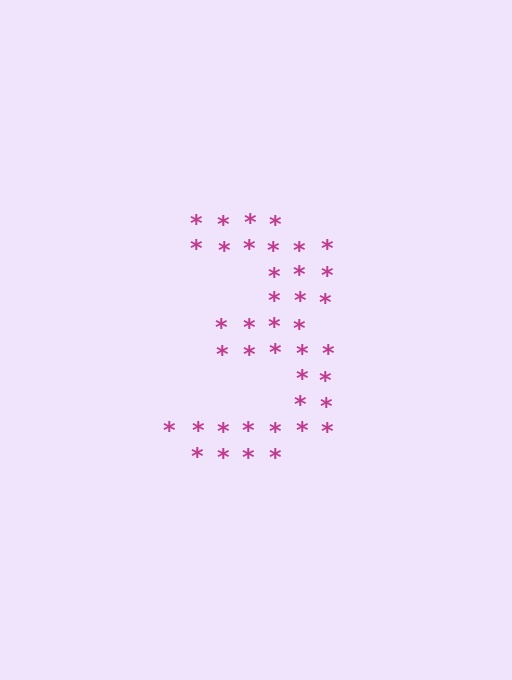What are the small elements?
The small elements are asterisks.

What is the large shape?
The large shape is the digit 3.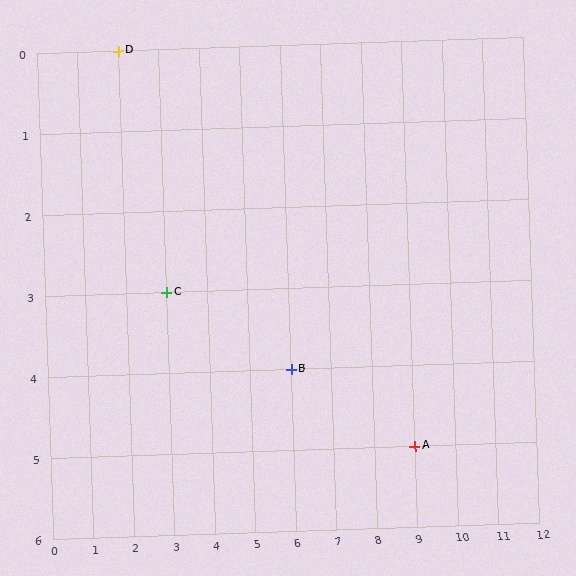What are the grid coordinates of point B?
Point B is at grid coordinates (6, 4).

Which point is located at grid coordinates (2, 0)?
Point D is at (2, 0).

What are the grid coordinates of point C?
Point C is at grid coordinates (3, 3).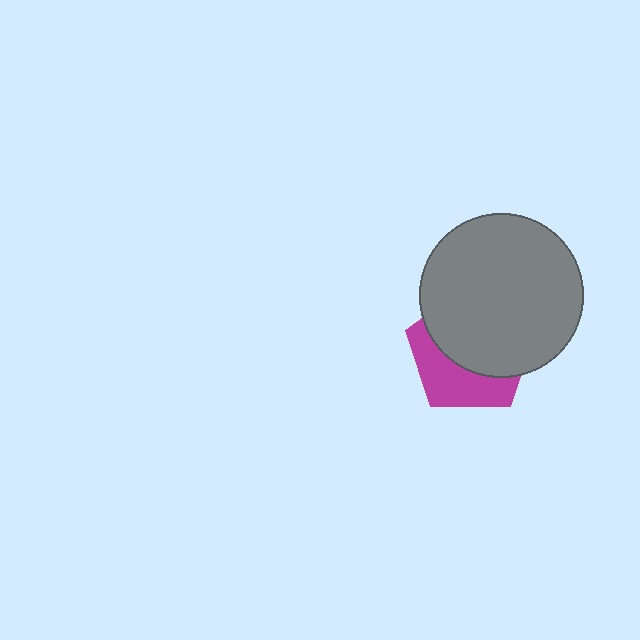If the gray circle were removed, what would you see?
You would see the complete magenta pentagon.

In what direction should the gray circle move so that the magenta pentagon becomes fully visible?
The gray circle should move up. That is the shortest direction to clear the overlap and leave the magenta pentagon fully visible.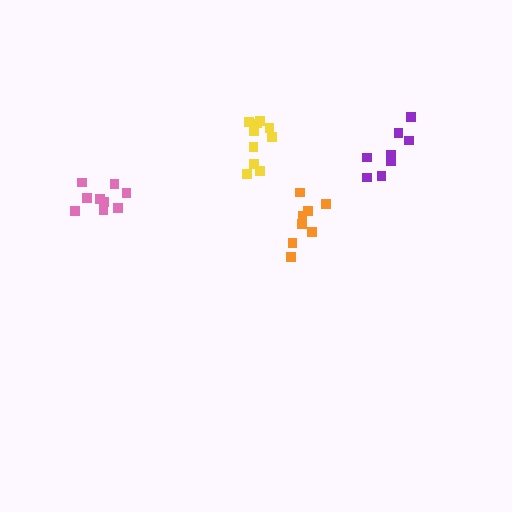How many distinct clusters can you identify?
There are 4 distinct clusters.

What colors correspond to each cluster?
The clusters are colored: pink, yellow, orange, purple.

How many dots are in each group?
Group 1: 9 dots, Group 2: 10 dots, Group 3: 8 dots, Group 4: 8 dots (35 total).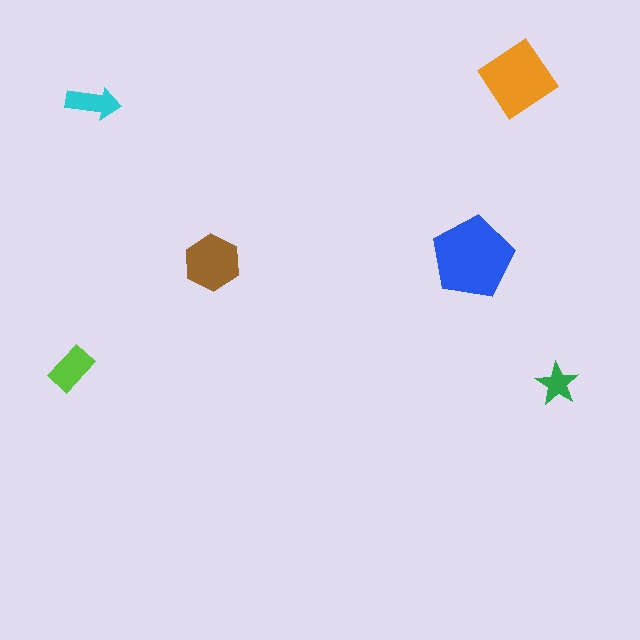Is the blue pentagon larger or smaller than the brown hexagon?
Larger.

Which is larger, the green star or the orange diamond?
The orange diamond.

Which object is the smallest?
The green star.